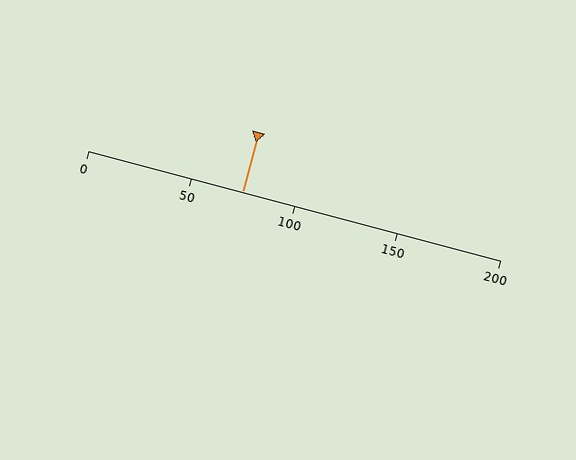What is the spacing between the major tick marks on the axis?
The major ticks are spaced 50 apart.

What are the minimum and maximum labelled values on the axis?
The axis runs from 0 to 200.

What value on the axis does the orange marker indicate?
The marker indicates approximately 75.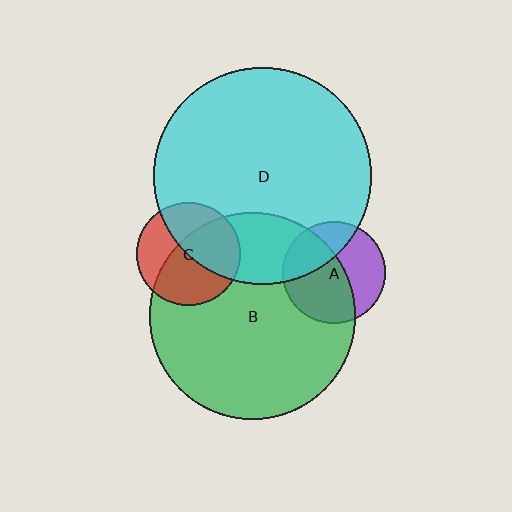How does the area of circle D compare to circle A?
Approximately 4.5 times.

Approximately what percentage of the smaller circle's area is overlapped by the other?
Approximately 60%.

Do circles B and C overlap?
Yes.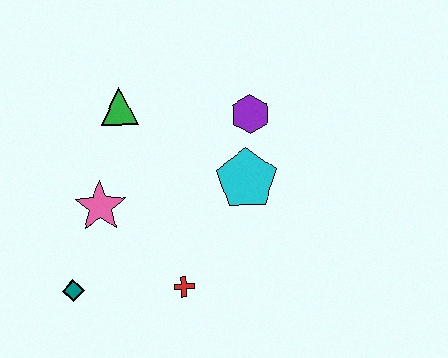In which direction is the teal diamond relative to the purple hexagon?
The teal diamond is to the left of the purple hexagon.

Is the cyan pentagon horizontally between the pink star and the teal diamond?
No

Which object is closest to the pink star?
The teal diamond is closest to the pink star.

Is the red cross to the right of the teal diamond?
Yes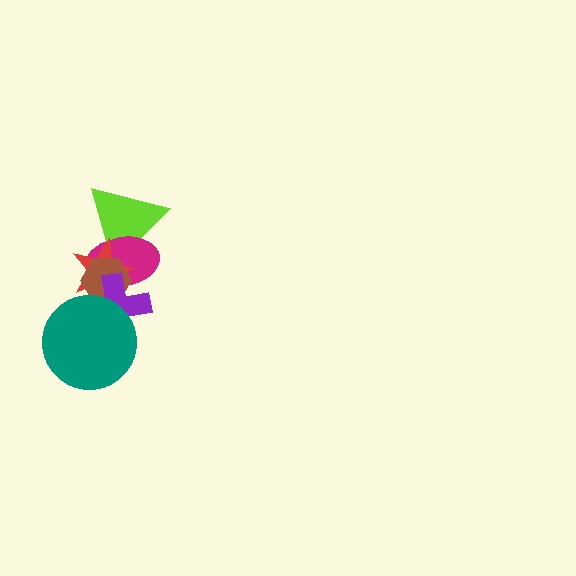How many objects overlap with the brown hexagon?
5 objects overlap with the brown hexagon.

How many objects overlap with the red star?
4 objects overlap with the red star.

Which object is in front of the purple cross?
The teal circle is in front of the purple cross.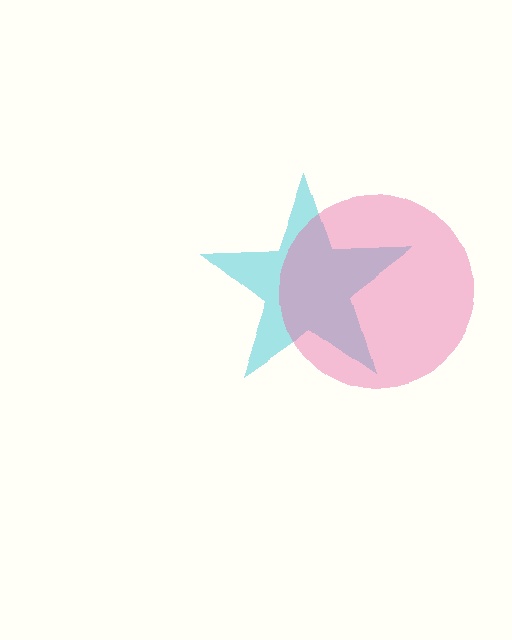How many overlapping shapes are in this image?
There are 2 overlapping shapes in the image.